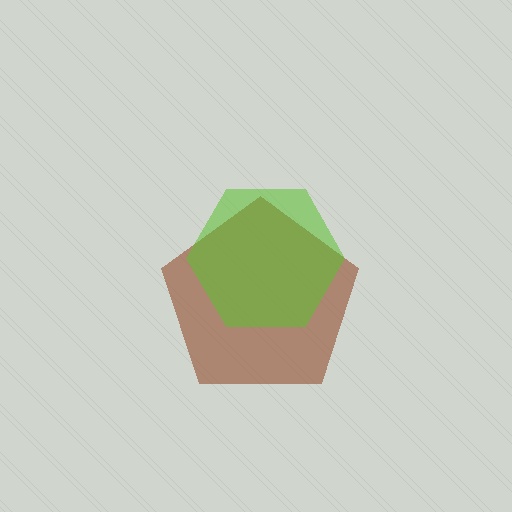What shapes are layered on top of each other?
The layered shapes are: a brown pentagon, a lime hexagon.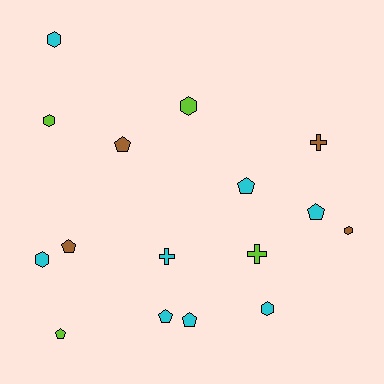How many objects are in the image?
There are 16 objects.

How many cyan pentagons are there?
There are 4 cyan pentagons.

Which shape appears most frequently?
Pentagon, with 7 objects.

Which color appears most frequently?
Cyan, with 8 objects.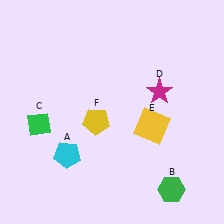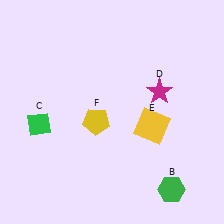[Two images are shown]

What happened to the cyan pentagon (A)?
The cyan pentagon (A) was removed in Image 2. It was in the bottom-left area of Image 1.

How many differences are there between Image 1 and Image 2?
There is 1 difference between the two images.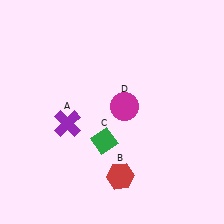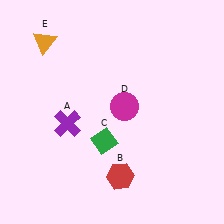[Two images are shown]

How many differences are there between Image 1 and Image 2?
There is 1 difference between the two images.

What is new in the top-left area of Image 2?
An orange triangle (E) was added in the top-left area of Image 2.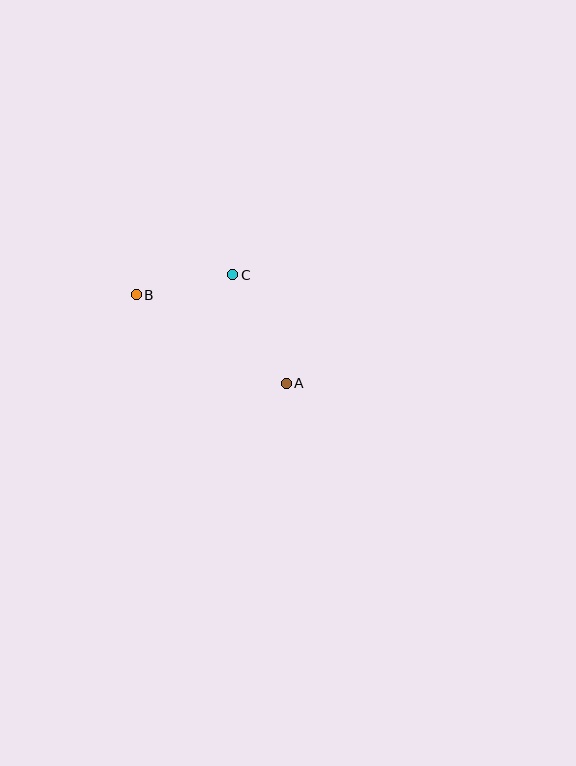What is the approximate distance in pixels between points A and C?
The distance between A and C is approximately 121 pixels.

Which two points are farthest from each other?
Points A and B are farthest from each other.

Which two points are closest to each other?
Points B and C are closest to each other.